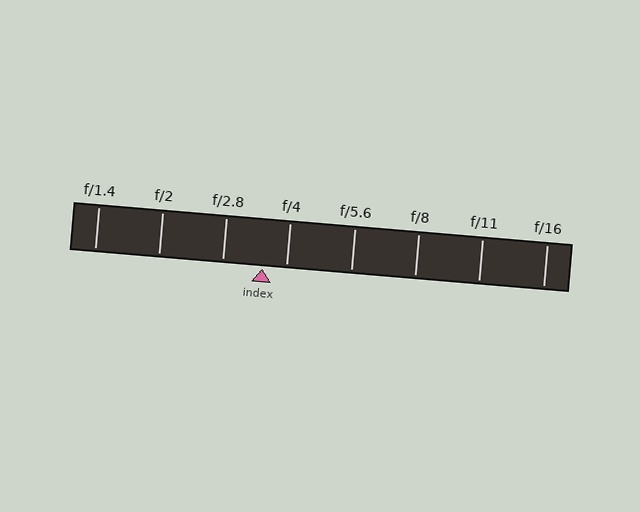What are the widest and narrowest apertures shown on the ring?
The widest aperture shown is f/1.4 and the narrowest is f/16.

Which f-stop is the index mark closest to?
The index mark is closest to f/4.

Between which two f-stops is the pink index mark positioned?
The index mark is between f/2.8 and f/4.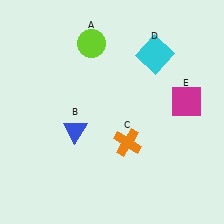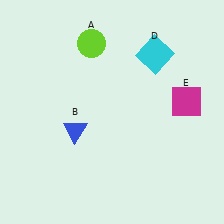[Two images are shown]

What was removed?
The orange cross (C) was removed in Image 2.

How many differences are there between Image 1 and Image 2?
There is 1 difference between the two images.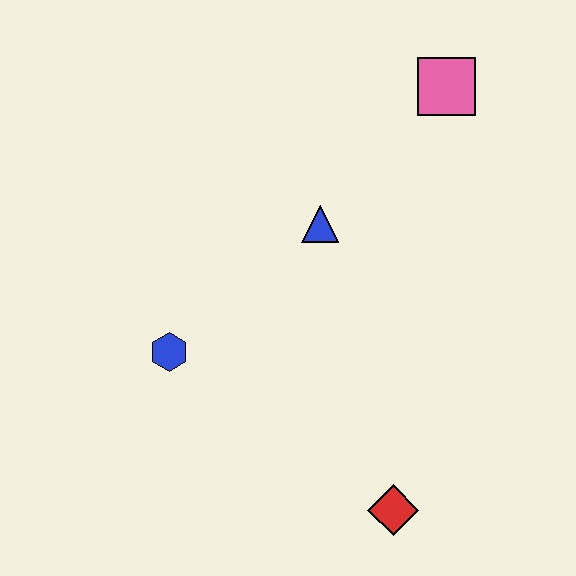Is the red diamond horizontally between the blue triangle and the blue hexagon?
No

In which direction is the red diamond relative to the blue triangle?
The red diamond is below the blue triangle.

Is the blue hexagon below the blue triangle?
Yes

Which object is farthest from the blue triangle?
The red diamond is farthest from the blue triangle.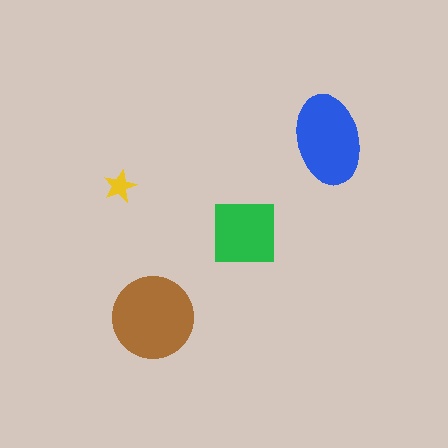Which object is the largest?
The brown circle.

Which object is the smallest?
The yellow star.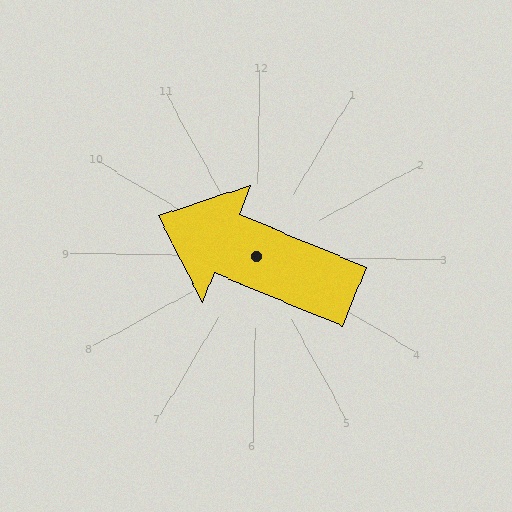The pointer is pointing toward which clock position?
Roughly 10 o'clock.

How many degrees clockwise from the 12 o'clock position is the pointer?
Approximately 292 degrees.